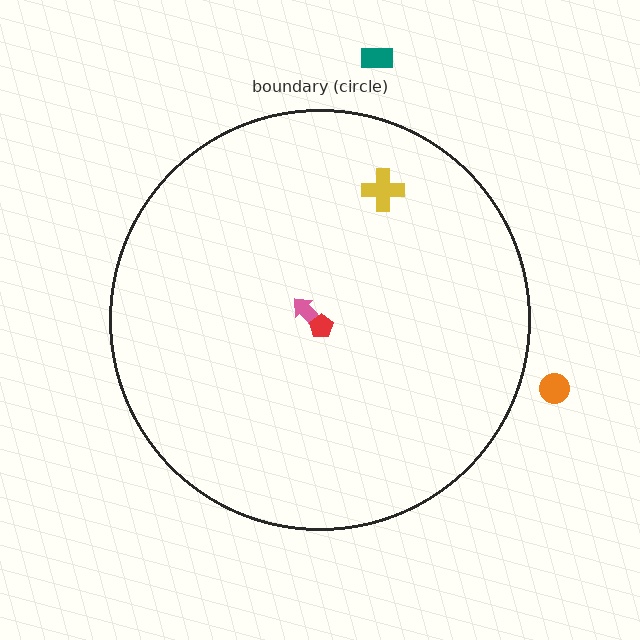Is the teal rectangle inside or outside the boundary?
Outside.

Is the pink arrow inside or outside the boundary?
Inside.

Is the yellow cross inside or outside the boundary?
Inside.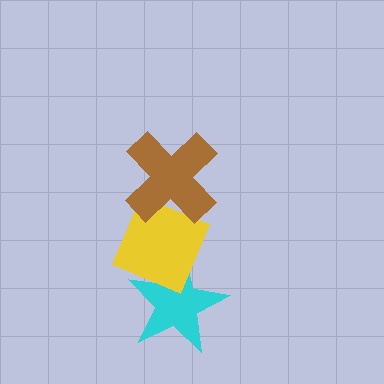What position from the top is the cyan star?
The cyan star is 3rd from the top.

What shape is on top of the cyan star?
The yellow diamond is on top of the cyan star.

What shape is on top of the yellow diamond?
The brown cross is on top of the yellow diamond.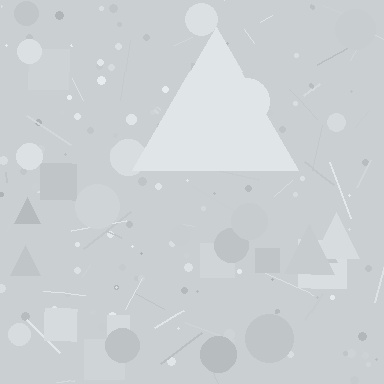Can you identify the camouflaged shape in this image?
The camouflaged shape is a triangle.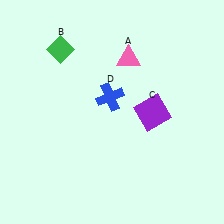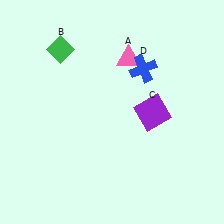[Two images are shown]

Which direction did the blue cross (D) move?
The blue cross (D) moved right.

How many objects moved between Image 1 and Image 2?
1 object moved between the two images.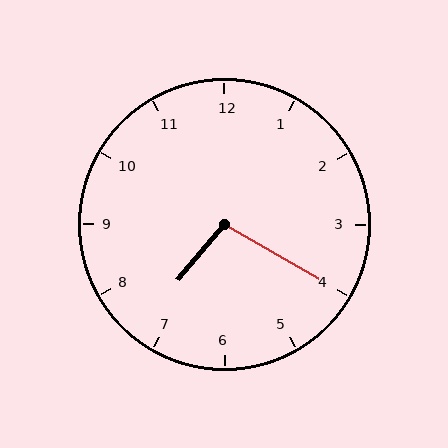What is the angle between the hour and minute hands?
Approximately 100 degrees.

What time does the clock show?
7:20.